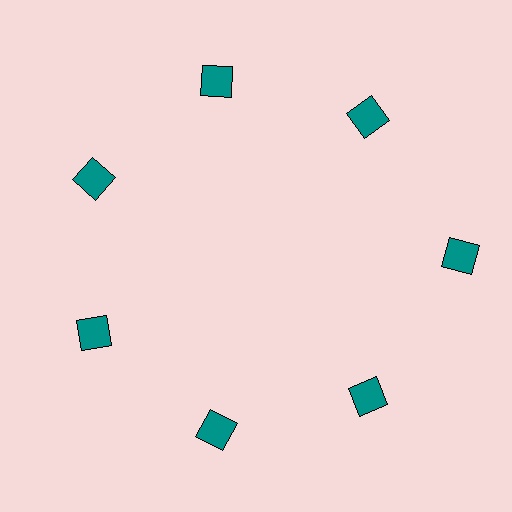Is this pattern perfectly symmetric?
No. The 7 teal diamonds are arranged in a ring, but one element near the 3 o'clock position is pushed outward from the center, breaking the 7-fold rotational symmetry.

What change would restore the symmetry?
The symmetry would be restored by moving it inward, back onto the ring so that all 7 diamonds sit at equal angles and equal distance from the center.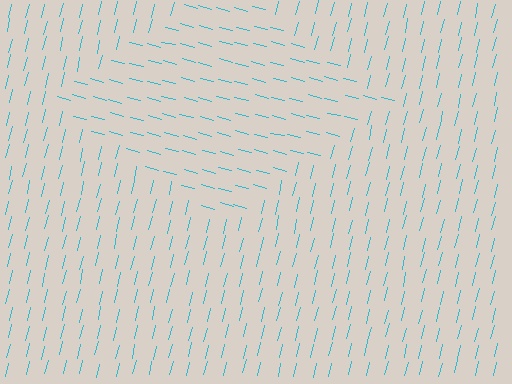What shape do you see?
I see a diamond.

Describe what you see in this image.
The image is filled with small cyan line segments. A diamond region in the image has lines oriented differently from the surrounding lines, creating a visible texture boundary.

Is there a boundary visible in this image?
Yes, there is a texture boundary formed by a change in line orientation.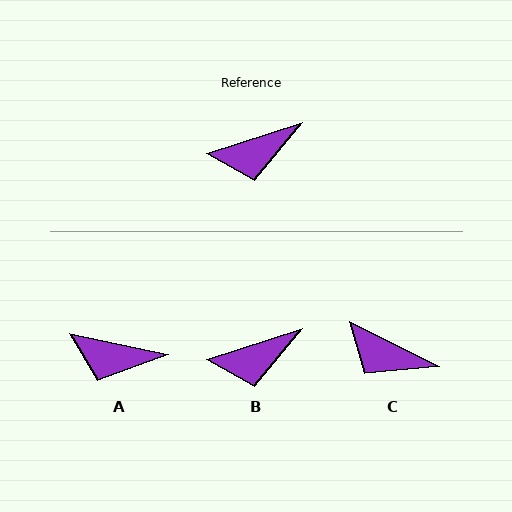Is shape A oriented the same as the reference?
No, it is off by about 29 degrees.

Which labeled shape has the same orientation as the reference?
B.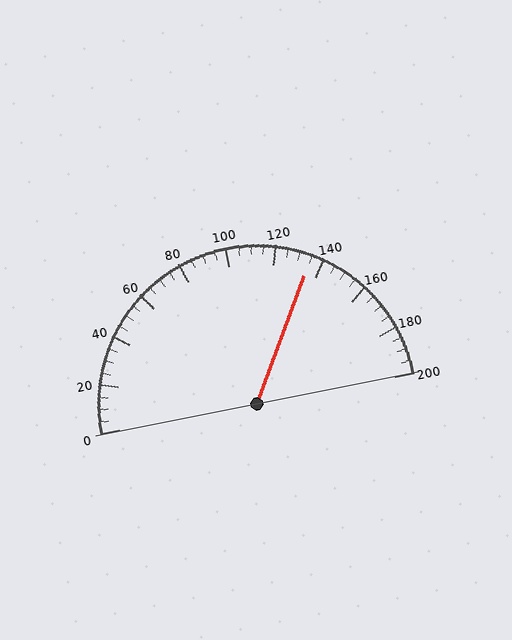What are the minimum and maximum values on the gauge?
The gauge ranges from 0 to 200.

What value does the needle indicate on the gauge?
The needle indicates approximately 135.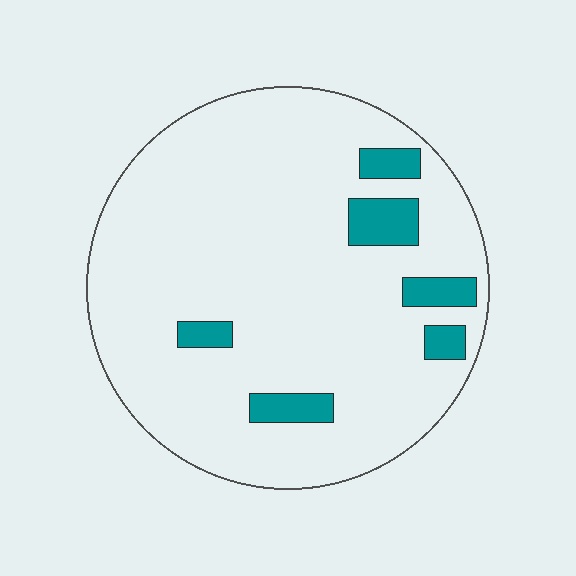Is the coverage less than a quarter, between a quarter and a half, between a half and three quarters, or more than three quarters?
Less than a quarter.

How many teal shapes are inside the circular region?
6.